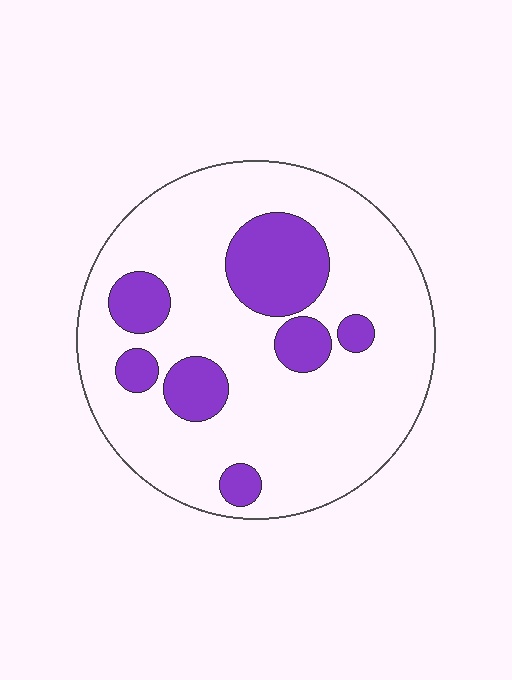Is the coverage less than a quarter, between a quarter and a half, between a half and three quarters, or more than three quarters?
Less than a quarter.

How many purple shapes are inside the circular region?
7.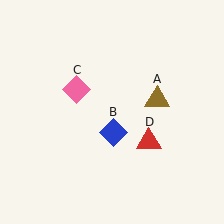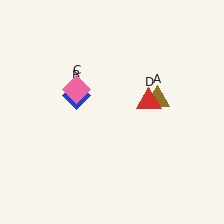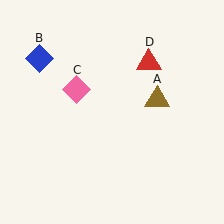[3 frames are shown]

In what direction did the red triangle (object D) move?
The red triangle (object D) moved up.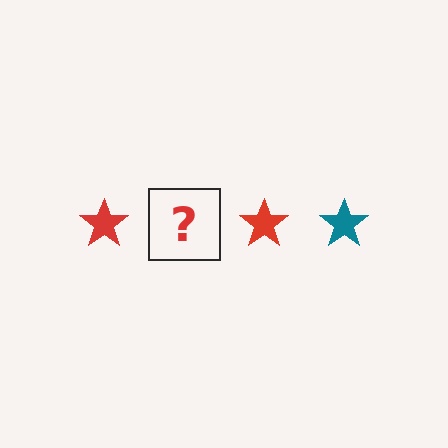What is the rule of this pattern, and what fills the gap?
The rule is that the pattern cycles through red, teal stars. The gap should be filled with a teal star.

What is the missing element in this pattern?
The missing element is a teal star.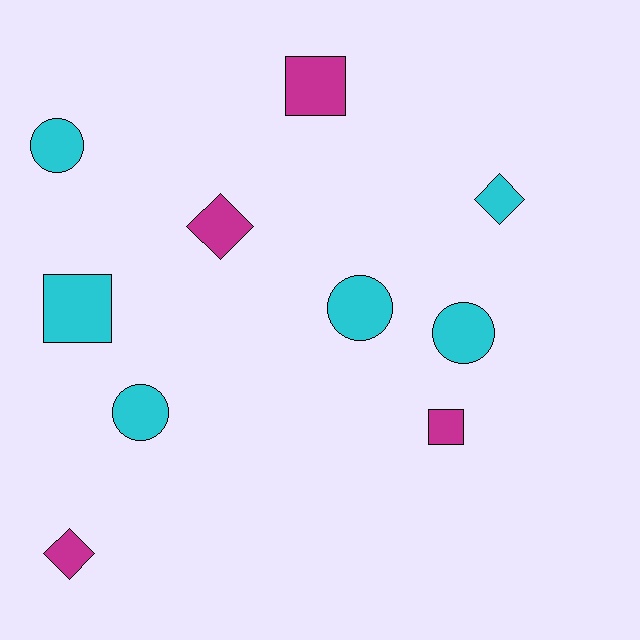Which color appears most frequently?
Cyan, with 6 objects.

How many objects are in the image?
There are 10 objects.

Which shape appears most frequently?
Circle, with 4 objects.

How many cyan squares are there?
There is 1 cyan square.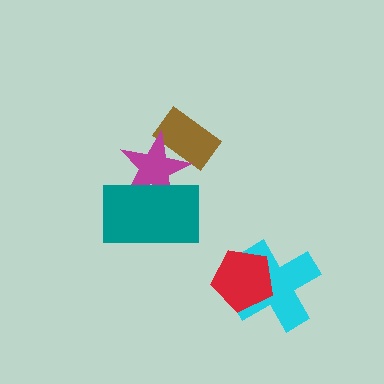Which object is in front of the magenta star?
The teal rectangle is in front of the magenta star.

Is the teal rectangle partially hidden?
No, no other shape covers it.